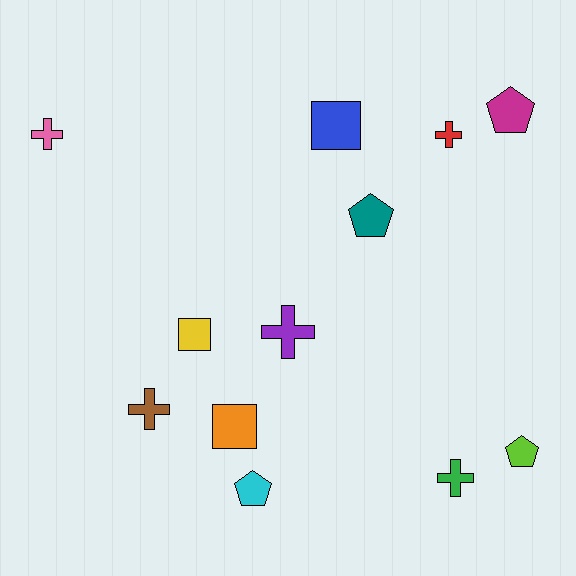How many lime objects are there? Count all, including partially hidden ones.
There is 1 lime object.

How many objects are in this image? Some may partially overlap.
There are 12 objects.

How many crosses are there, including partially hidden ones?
There are 5 crosses.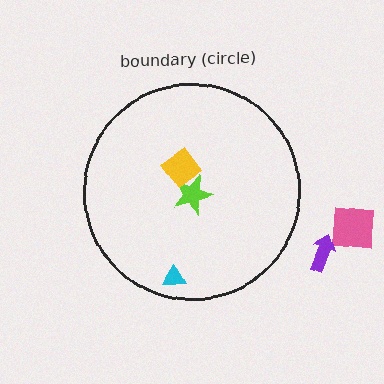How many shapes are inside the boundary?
3 inside, 2 outside.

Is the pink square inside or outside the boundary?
Outside.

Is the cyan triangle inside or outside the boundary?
Inside.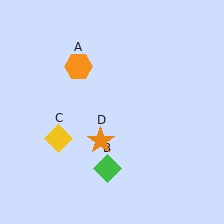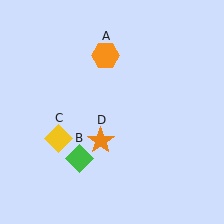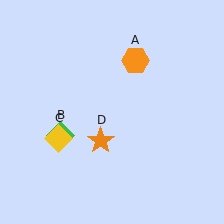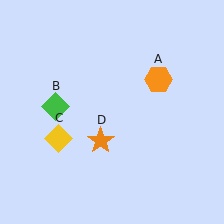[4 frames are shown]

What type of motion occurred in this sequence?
The orange hexagon (object A), green diamond (object B) rotated clockwise around the center of the scene.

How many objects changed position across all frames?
2 objects changed position: orange hexagon (object A), green diamond (object B).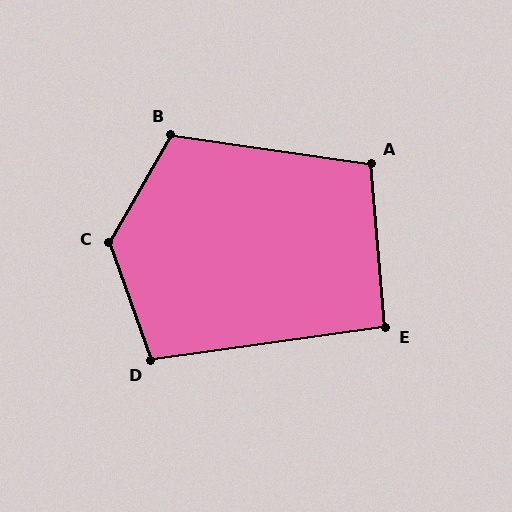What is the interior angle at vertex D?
Approximately 102 degrees (obtuse).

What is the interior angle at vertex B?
Approximately 112 degrees (obtuse).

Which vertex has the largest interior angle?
C, at approximately 130 degrees.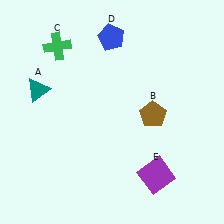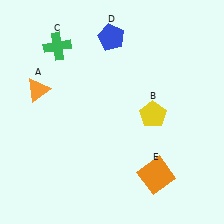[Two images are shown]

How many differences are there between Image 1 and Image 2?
There are 3 differences between the two images.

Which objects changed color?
A changed from teal to orange. B changed from brown to yellow. E changed from purple to orange.